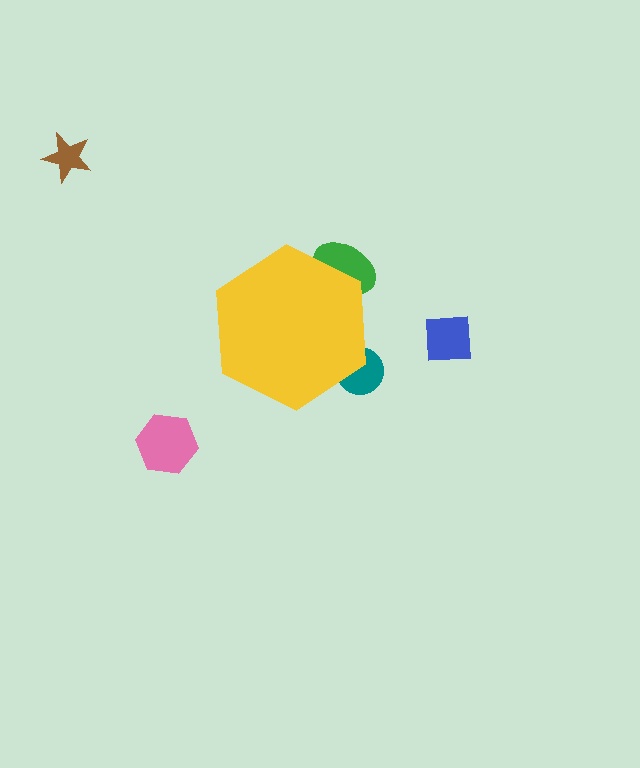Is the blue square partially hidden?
No, the blue square is fully visible.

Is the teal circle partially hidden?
Yes, the teal circle is partially hidden behind the yellow hexagon.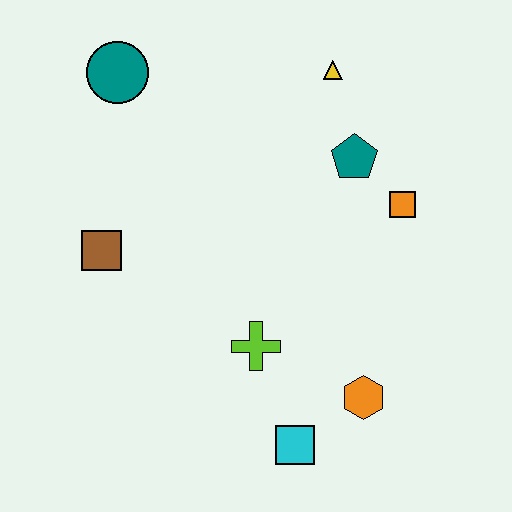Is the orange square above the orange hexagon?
Yes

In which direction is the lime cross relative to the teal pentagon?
The lime cross is below the teal pentagon.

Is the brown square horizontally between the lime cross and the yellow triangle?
No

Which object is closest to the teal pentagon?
The orange square is closest to the teal pentagon.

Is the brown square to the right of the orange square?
No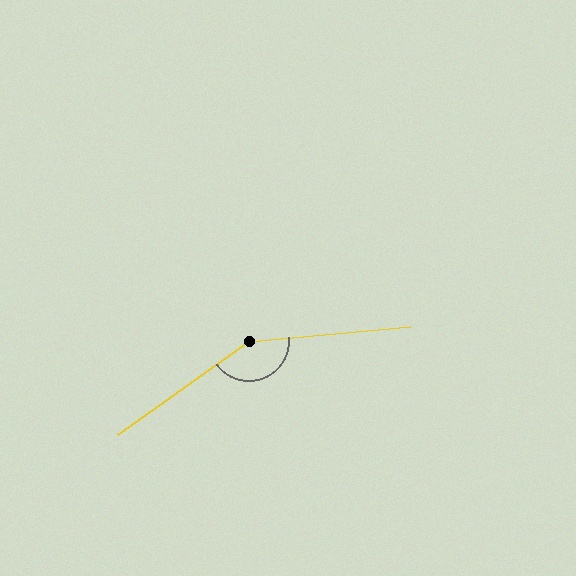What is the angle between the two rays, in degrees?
Approximately 150 degrees.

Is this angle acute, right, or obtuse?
It is obtuse.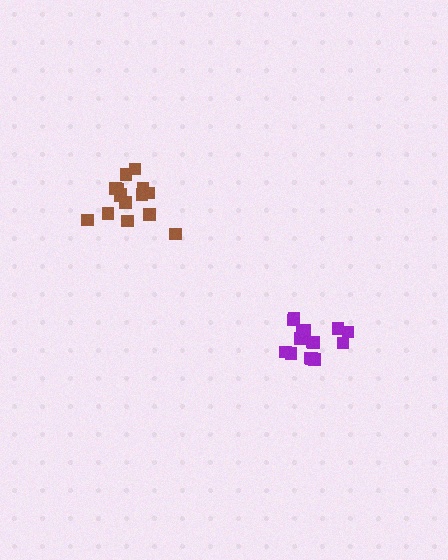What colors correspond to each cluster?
The clusters are colored: purple, brown.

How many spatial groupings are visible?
There are 2 spatial groupings.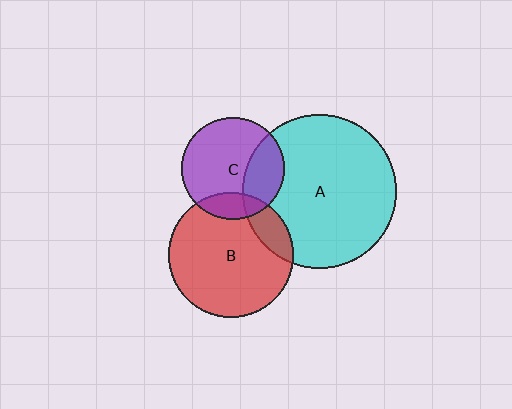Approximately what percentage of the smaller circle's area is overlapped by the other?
Approximately 30%.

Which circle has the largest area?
Circle A (cyan).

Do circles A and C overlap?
Yes.